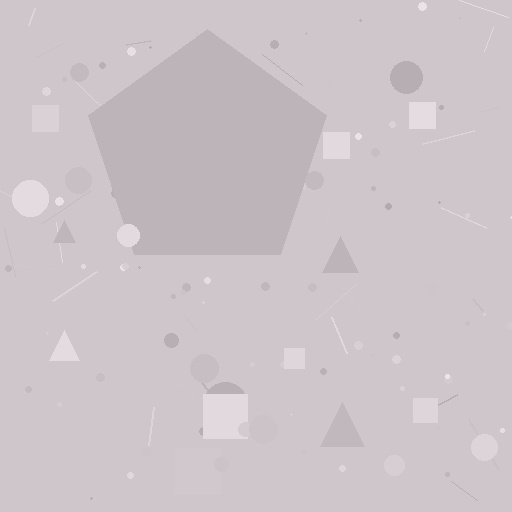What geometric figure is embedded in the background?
A pentagon is embedded in the background.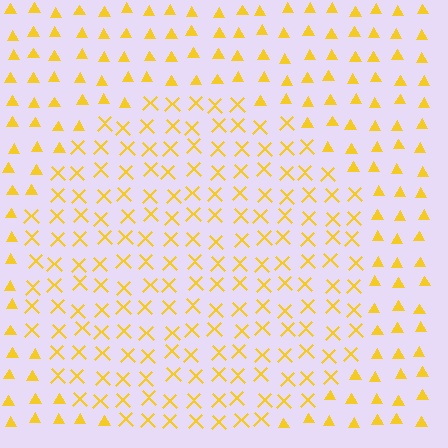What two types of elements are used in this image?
The image uses X marks inside the circle region and triangles outside it.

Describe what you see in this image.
The image is filled with small yellow elements arranged in a uniform grid. A circle-shaped region contains X marks, while the surrounding area contains triangles. The boundary is defined purely by the change in element shape.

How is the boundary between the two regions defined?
The boundary is defined by a change in element shape: X marks inside vs. triangles outside. All elements share the same color and spacing.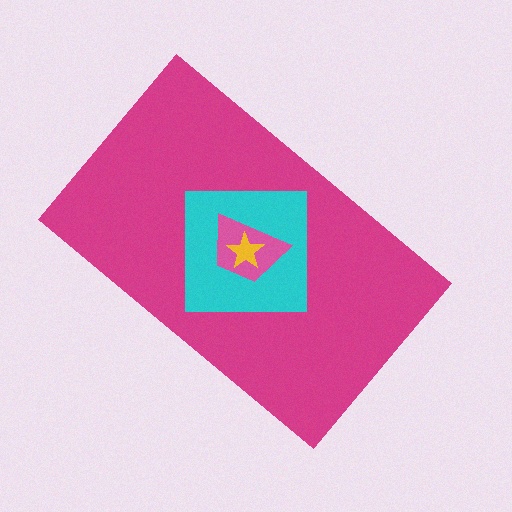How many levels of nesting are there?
4.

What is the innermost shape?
The yellow star.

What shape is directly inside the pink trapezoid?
The yellow star.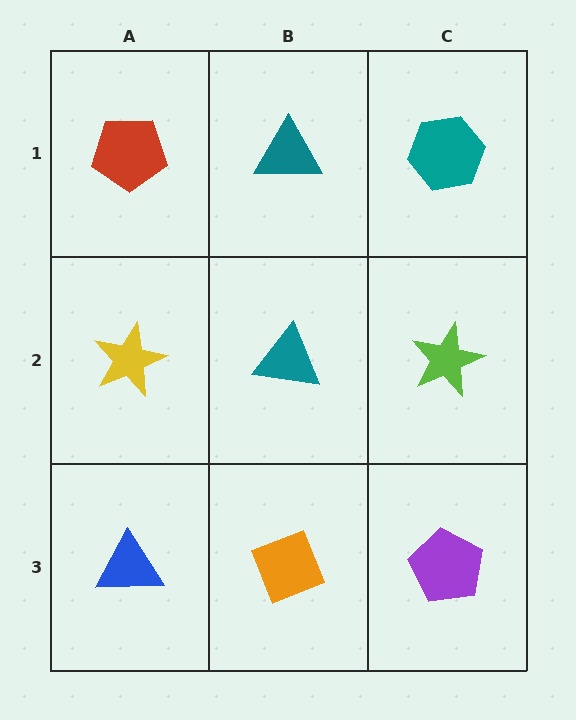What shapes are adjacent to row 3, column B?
A teal triangle (row 2, column B), a blue triangle (row 3, column A), a purple pentagon (row 3, column C).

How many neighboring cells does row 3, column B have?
3.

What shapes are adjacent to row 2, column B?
A teal triangle (row 1, column B), an orange diamond (row 3, column B), a yellow star (row 2, column A), a lime star (row 2, column C).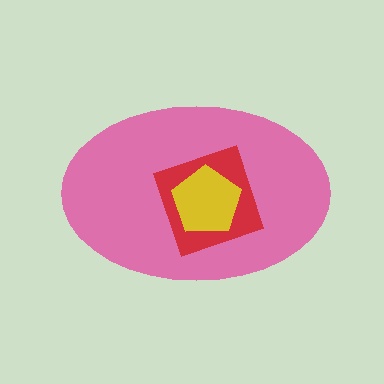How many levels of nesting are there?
3.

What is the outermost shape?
The pink ellipse.